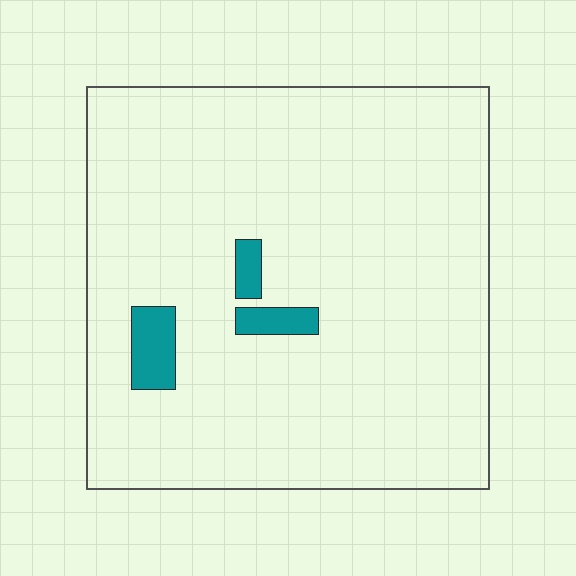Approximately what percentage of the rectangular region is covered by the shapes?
Approximately 5%.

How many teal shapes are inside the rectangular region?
3.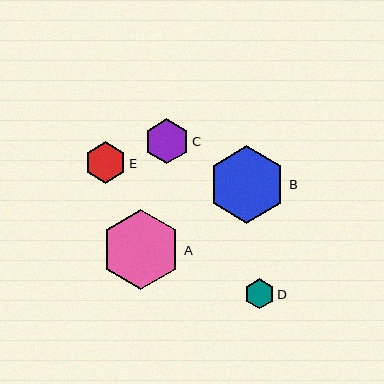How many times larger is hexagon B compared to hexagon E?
Hexagon B is approximately 1.9 times the size of hexagon E.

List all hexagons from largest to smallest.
From largest to smallest: A, B, C, E, D.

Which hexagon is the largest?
Hexagon A is the largest with a size of approximately 80 pixels.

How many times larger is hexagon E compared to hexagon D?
Hexagon E is approximately 1.4 times the size of hexagon D.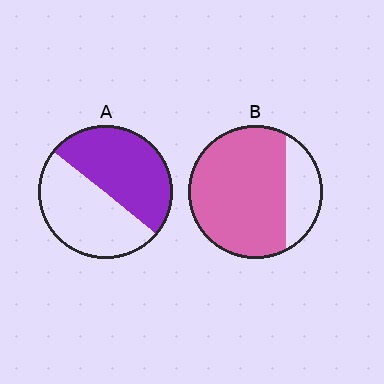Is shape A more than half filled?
Roughly half.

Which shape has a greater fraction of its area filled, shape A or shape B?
Shape B.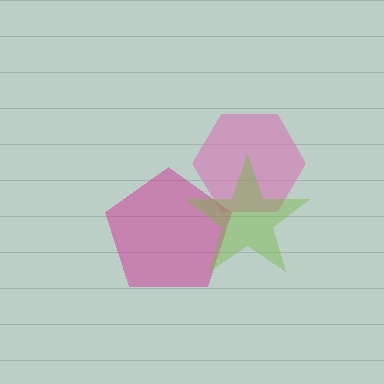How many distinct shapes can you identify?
There are 3 distinct shapes: a pink hexagon, a magenta pentagon, a lime star.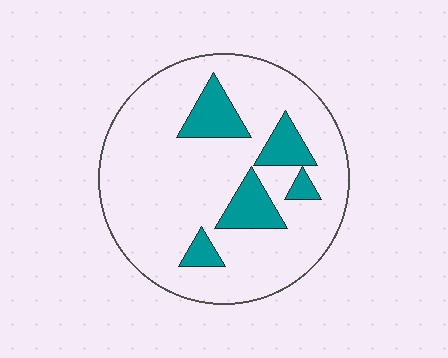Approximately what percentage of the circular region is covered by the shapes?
Approximately 15%.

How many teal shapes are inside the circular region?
5.